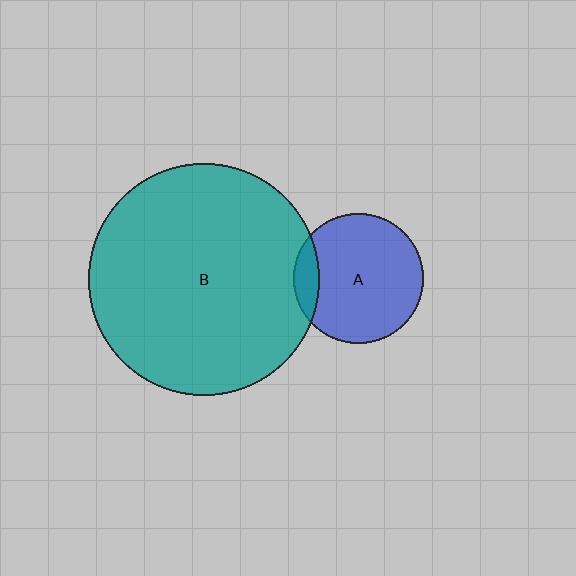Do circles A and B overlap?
Yes.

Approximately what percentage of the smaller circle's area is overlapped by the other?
Approximately 10%.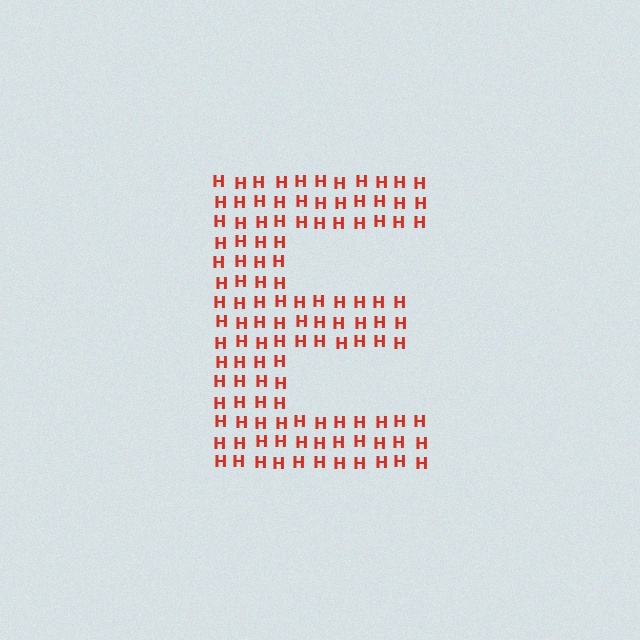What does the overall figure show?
The overall figure shows the letter E.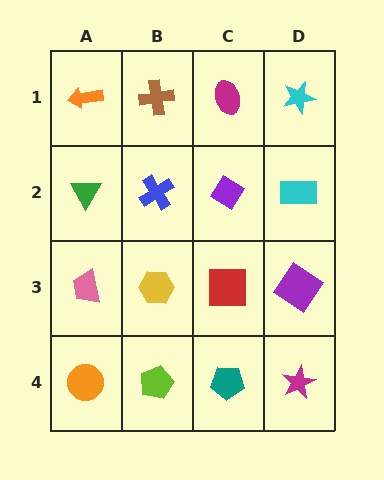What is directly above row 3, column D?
A cyan rectangle.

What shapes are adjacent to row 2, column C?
A magenta ellipse (row 1, column C), a red square (row 3, column C), a blue cross (row 2, column B), a cyan rectangle (row 2, column D).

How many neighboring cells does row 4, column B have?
3.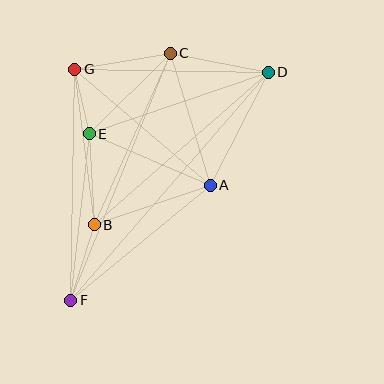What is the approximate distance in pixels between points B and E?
The distance between B and E is approximately 91 pixels.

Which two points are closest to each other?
Points E and G are closest to each other.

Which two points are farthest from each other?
Points D and F are farthest from each other.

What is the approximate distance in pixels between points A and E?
The distance between A and E is approximately 131 pixels.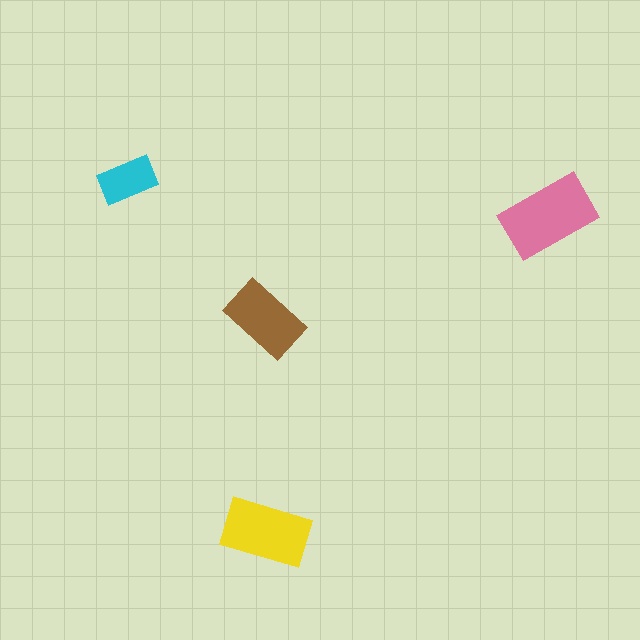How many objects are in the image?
There are 4 objects in the image.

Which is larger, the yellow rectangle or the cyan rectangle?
The yellow one.